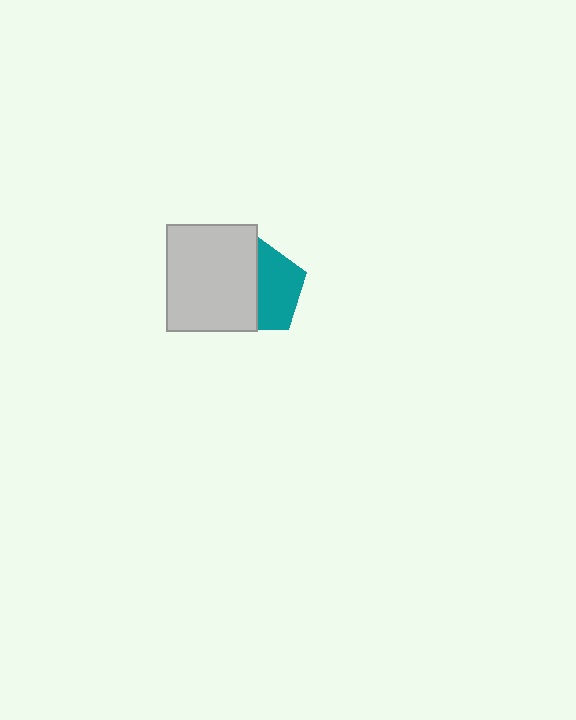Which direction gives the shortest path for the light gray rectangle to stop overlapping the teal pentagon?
Moving left gives the shortest separation.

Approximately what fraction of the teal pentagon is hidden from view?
Roughly 48% of the teal pentagon is hidden behind the light gray rectangle.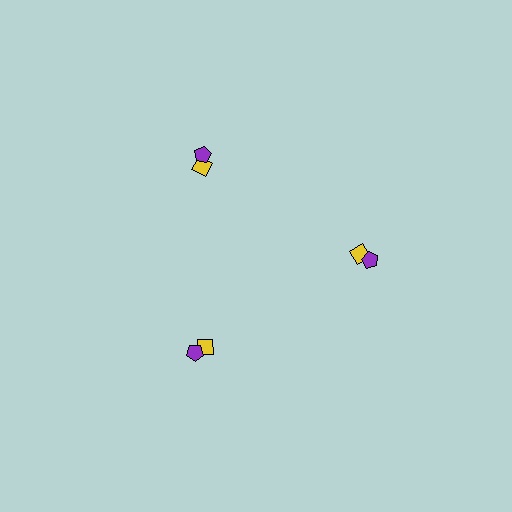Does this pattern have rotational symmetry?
Yes, this pattern has 3-fold rotational symmetry. It looks the same after rotating 120 degrees around the center.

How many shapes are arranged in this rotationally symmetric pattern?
There are 6 shapes, arranged in 3 groups of 2.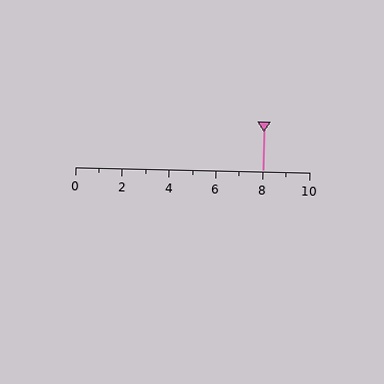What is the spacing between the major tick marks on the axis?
The major ticks are spaced 2 apart.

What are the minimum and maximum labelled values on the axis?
The axis runs from 0 to 10.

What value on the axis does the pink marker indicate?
The marker indicates approximately 8.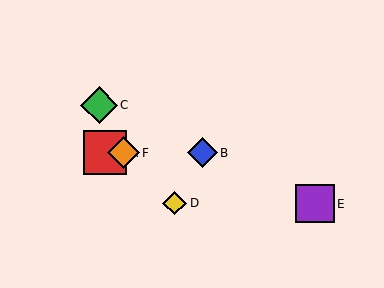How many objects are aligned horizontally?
3 objects (A, B, F) are aligned horizontally.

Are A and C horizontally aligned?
No, A is at y≈153 and C is at y≈105.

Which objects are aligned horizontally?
Objects A, B, F are aligned horizontally.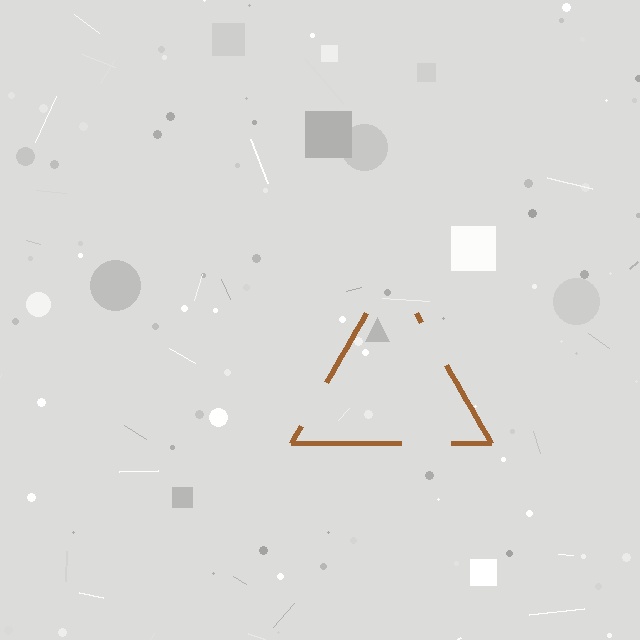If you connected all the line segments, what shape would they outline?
They would outline a triangle.